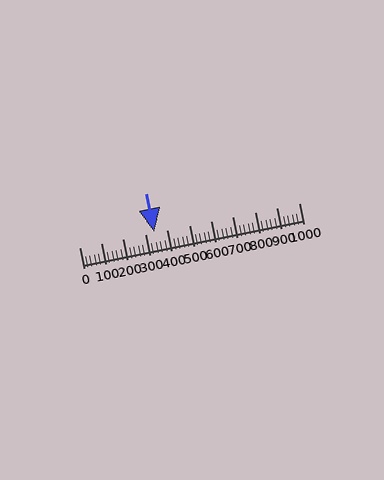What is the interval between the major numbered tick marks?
The major tick marks are spaced 100 units apart.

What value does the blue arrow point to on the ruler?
The blue arrow points to approximately 340.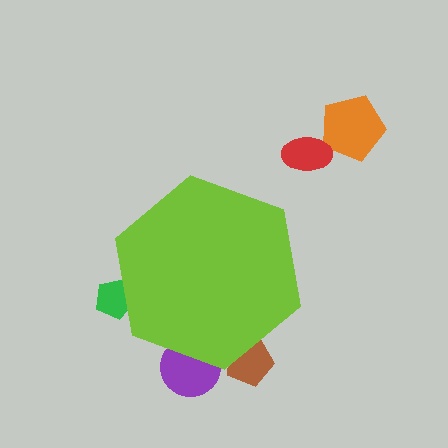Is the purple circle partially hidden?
Yes, the purple circle is partially hidden behind the lime hexagon.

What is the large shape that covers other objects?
A lime hexagon.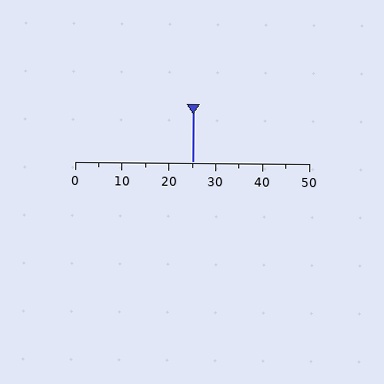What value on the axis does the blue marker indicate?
The marker indicates approximately 25.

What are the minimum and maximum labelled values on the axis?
The axis runs from 0 to 50.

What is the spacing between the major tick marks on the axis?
The major ticks are spaced 10 apart.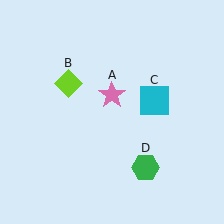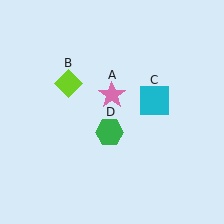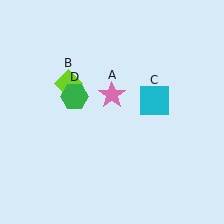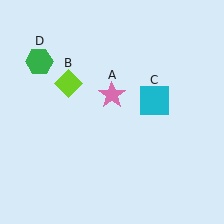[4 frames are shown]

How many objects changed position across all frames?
1 object changed position: green hexagon (object D).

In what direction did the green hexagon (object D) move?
The green hexagon (object D) moved up and to the left.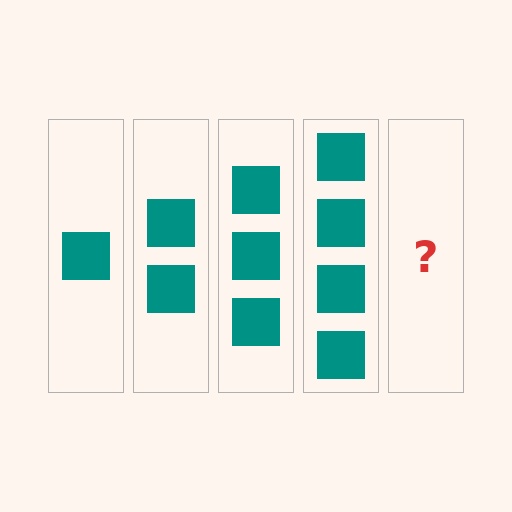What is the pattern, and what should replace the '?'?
The pattern is that each step adds one more square. The '?' should be 5 squares.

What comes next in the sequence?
The next element should be 5 squares.